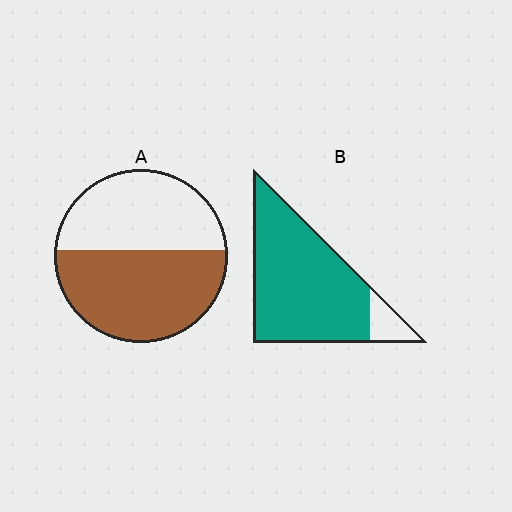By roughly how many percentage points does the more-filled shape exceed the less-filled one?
By roughly 35 percentage points (B over A).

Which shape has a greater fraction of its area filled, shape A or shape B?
Shape B.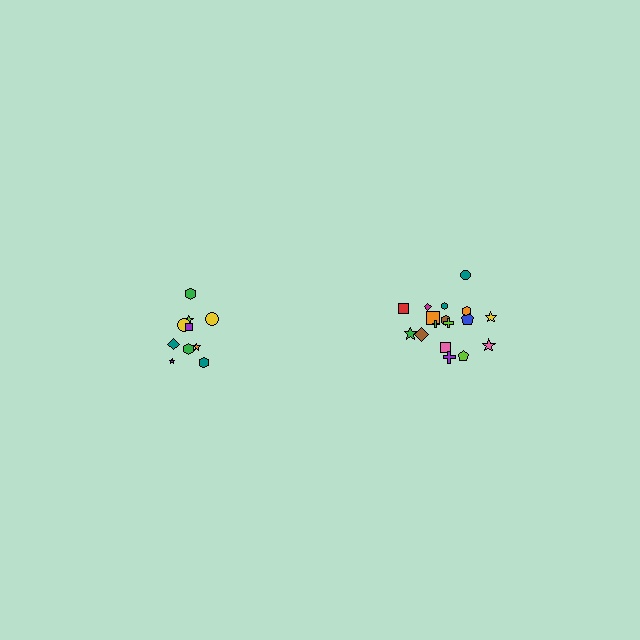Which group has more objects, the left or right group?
The right group.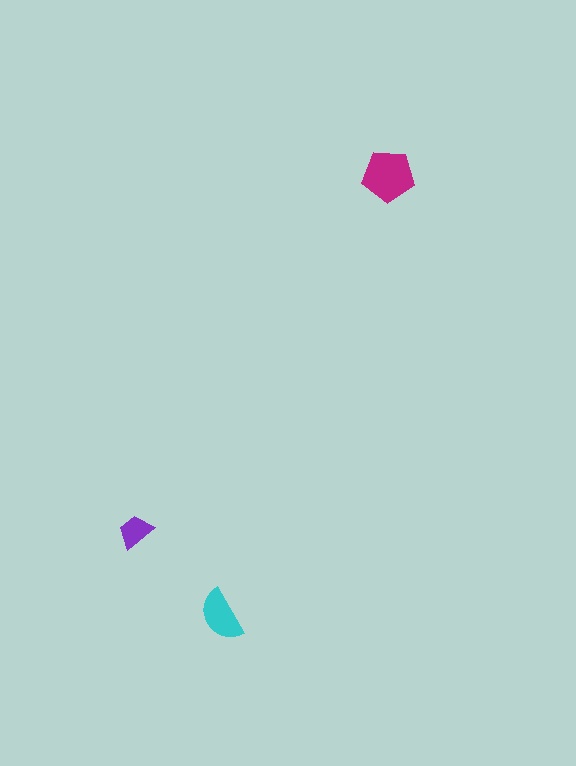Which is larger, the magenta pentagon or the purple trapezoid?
The magenta pentagon.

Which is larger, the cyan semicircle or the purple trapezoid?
The cyan semicircle.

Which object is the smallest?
The purple trapezoid.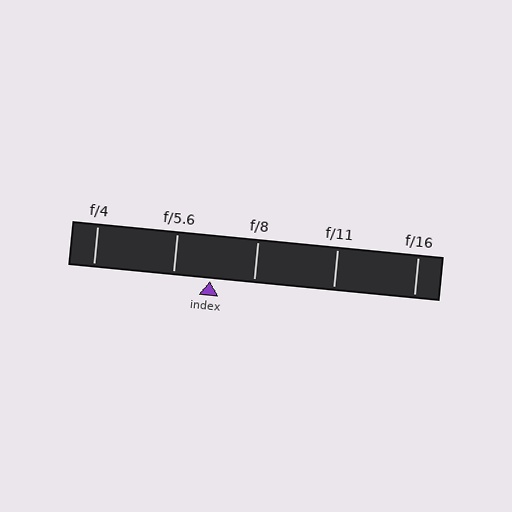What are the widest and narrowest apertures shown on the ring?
The widest aperture shown is f/4 and the narrowest is f/16.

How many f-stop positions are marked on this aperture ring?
There are 5 f-stop positions marked.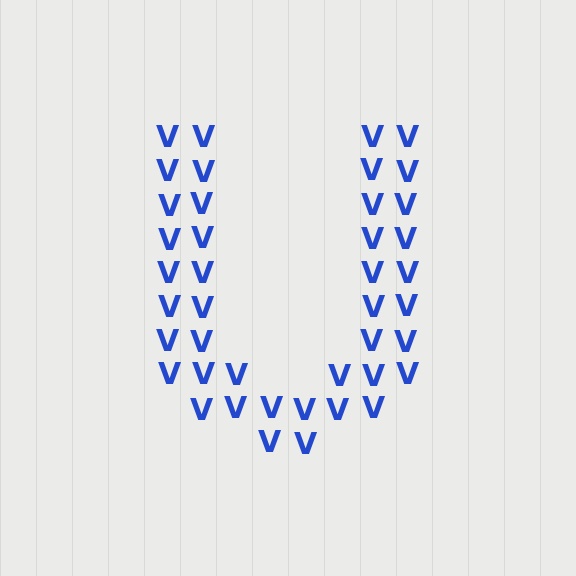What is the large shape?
The large shape is the letter U.